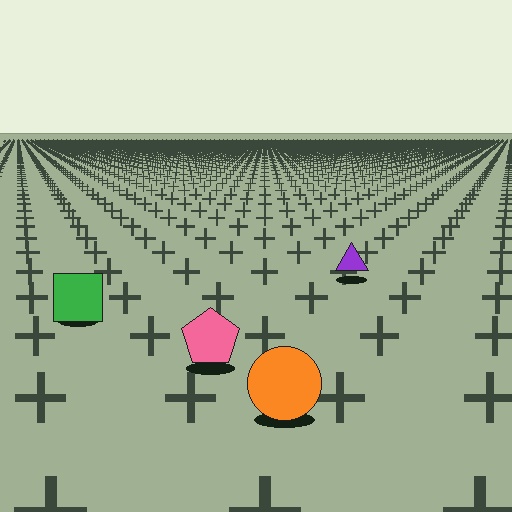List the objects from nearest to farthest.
From nearest to farthest: the orange circle, the pink pentagon, the green square, the purple triangle.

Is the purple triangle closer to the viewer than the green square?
No. The green square is closer — you can tell from the texture gradient: the ground texture is coarser near it.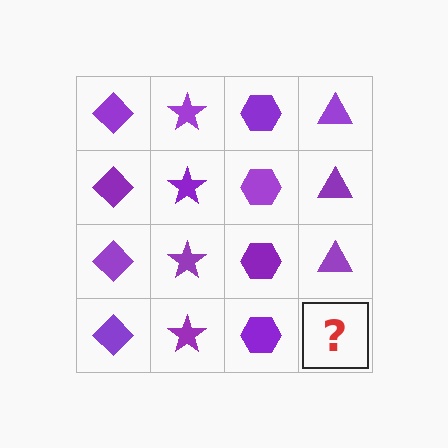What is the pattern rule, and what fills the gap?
The rule is that each column has a consistent shape. The gap should be filled with a purple triangle.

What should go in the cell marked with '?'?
The missing cell should contain a purple triangle.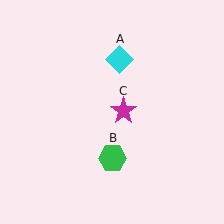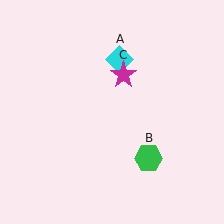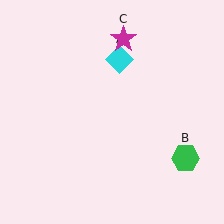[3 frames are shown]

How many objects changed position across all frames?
2 objects changed position: green hexagon (object B), magenta star (object C).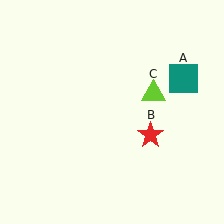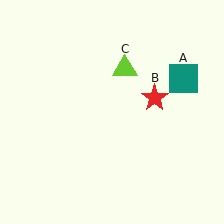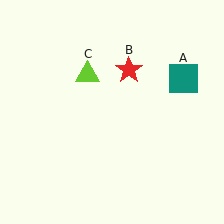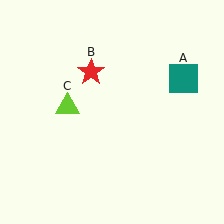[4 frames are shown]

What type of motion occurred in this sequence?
The red star (object B), lime triangle (object C) rotated counterclockwise around the center of the scene.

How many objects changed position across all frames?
2 objects changed position: red star (object B), lime triangle (object C).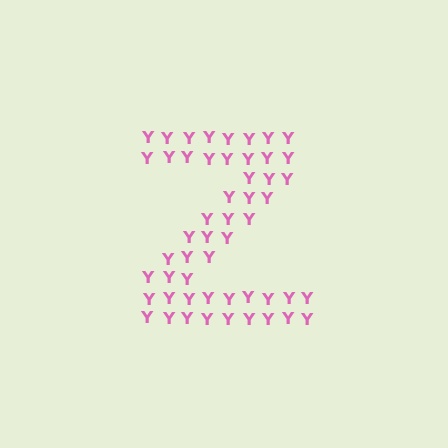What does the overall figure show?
The overall figure shows the letter Z.